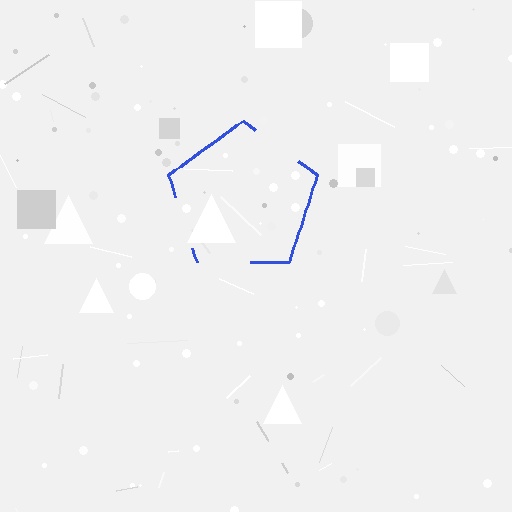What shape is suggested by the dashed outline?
The dashed outline suggests a pentagon.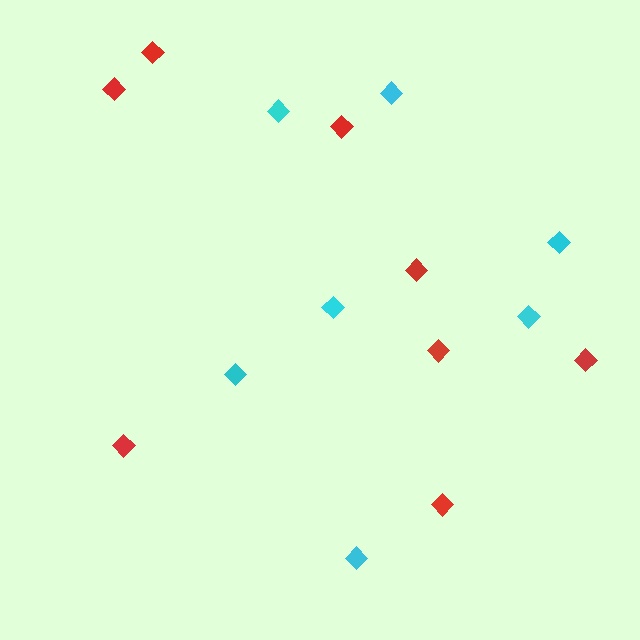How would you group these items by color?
There are 2 groups: one group of red diamonds (8) and one group of cyan diamonds (7).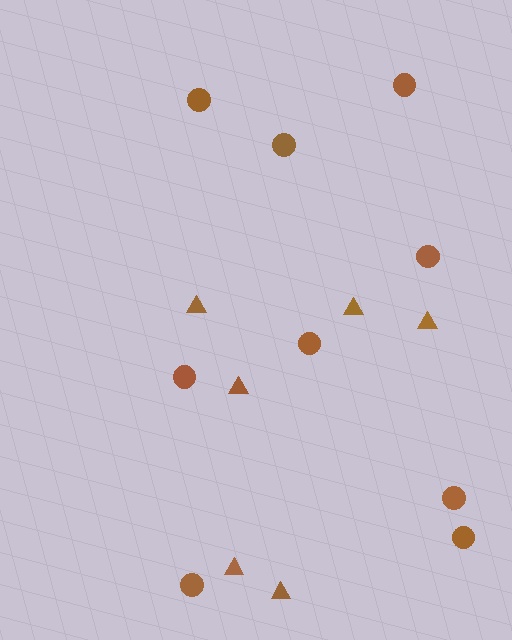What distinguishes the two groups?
There are 2 groups: one group of triangles (6) and one group of circles (9).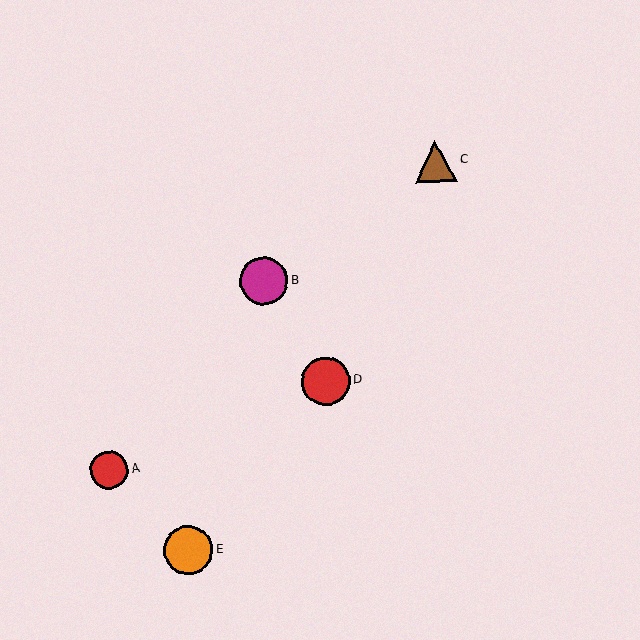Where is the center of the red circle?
The center of the red circle is at (109, 470).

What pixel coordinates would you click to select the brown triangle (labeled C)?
Click at (435, 161) to select the brown triangle C.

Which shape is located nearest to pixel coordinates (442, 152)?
The brown triangle (labeled C) at (435, 161) is nearest to that location.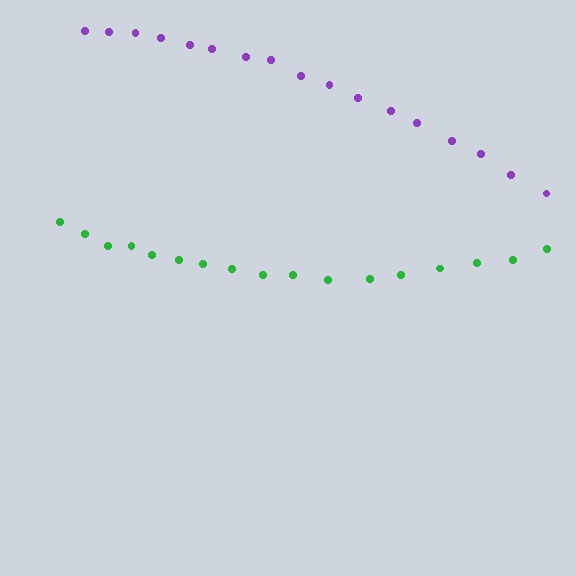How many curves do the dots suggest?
There are 2 distinct paths.